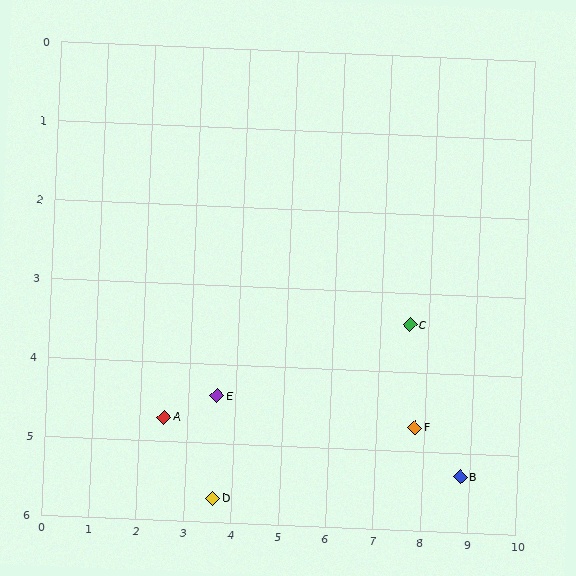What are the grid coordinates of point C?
Point C is at approximately (7.6, 3.4).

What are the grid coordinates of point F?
Point F is at approximately (7.8, 4.7).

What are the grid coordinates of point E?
Point E is at approximately (3.6, 4.4).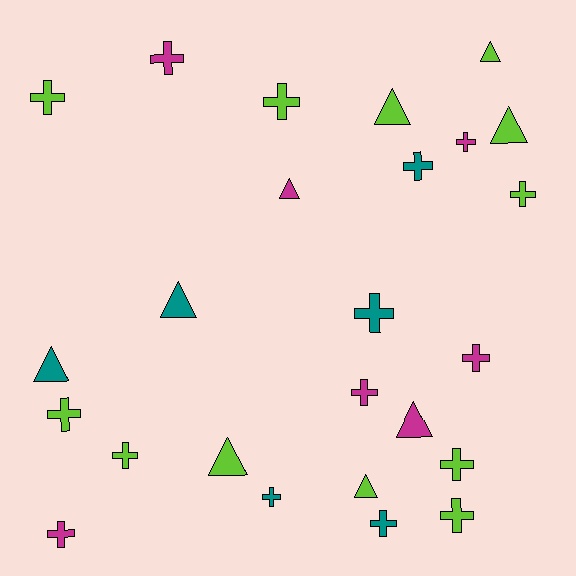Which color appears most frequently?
Lime, with 12 objects.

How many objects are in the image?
There are 25 objects.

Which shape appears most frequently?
Cross, with 16 objects.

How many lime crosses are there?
There are 7 lime crosses.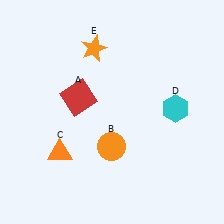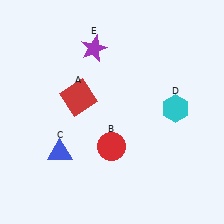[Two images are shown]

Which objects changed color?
B changed from orange to red. C changed from orange to blue. E changed from orange to purple.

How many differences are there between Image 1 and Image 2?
There are 3 differences between the two images.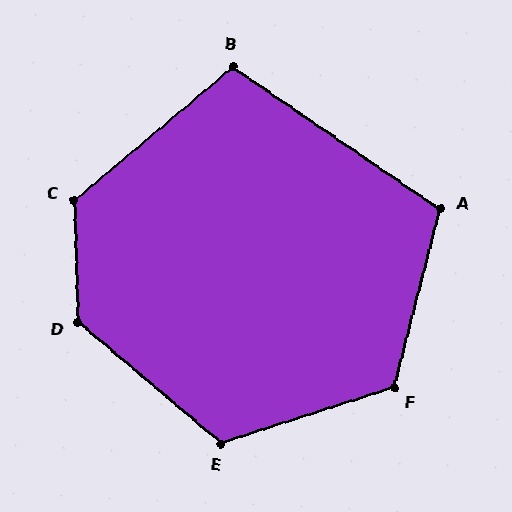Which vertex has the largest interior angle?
D, at approximately 132 degrees.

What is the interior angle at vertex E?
Approximately 122 degrees (obtuse).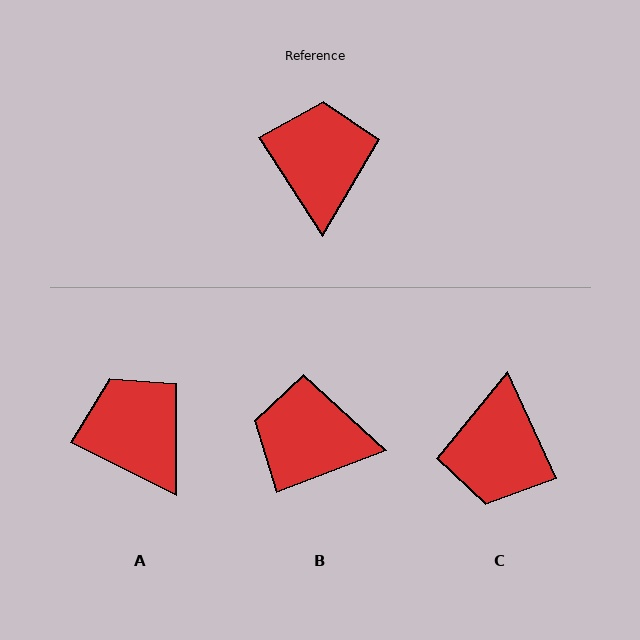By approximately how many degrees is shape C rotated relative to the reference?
Approximately 171 degrees counter-clockwise.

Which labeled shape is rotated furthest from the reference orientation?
C, about 171 degrees away.